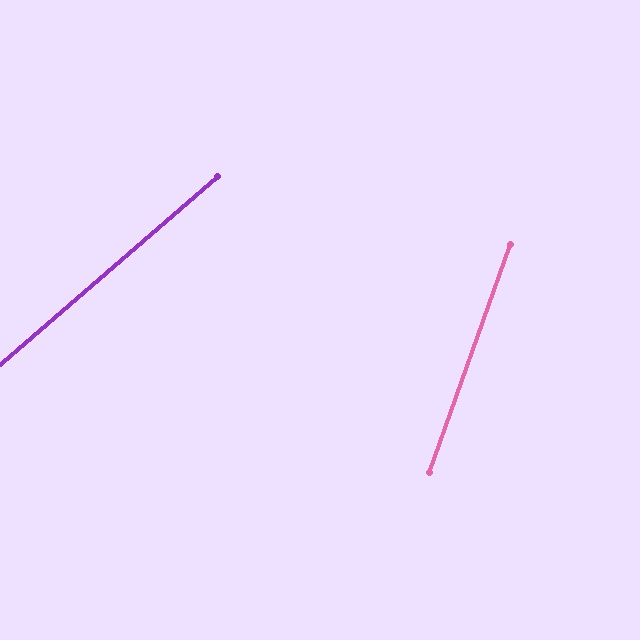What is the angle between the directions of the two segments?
Approximately 30 degrees.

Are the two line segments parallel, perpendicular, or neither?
Neither parallel nor perpendicular — they differ by about 30°.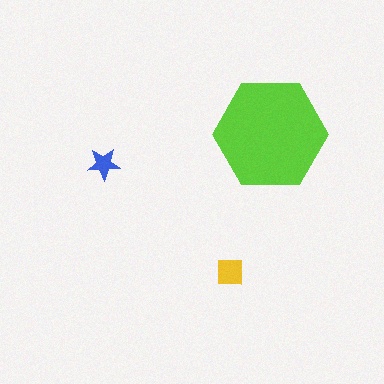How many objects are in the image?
There are 3 objects in the image.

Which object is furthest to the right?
The lime hexagon is rightmost.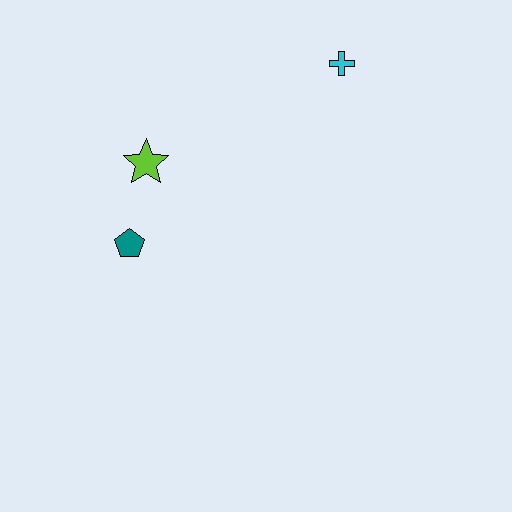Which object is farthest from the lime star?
The cyan cross is farthest from the lime star.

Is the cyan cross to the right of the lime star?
Yes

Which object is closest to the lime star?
The teal pentagon is closest to the lime star.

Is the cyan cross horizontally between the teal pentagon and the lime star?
No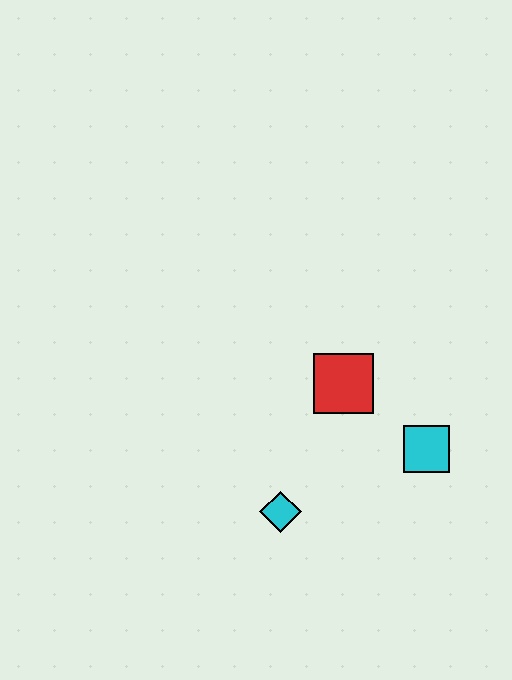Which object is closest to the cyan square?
The red square is closest to the cyan square.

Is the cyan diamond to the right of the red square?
No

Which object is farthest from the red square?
The cyan diamond is farthest from the red square.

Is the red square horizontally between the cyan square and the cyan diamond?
Yes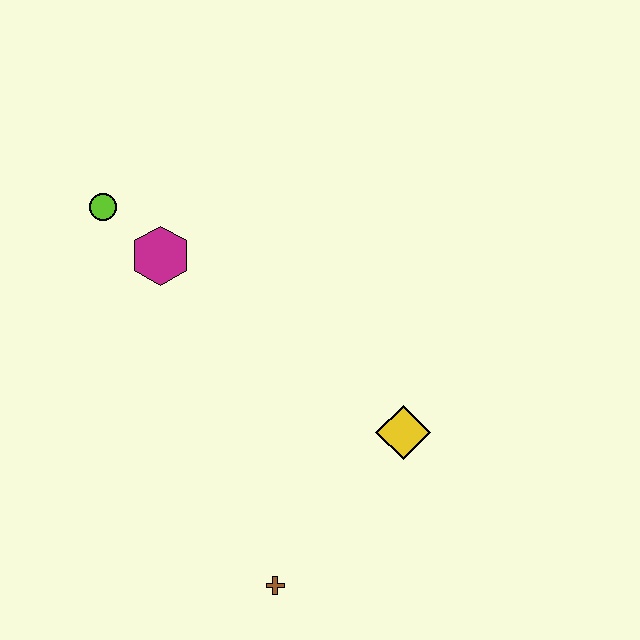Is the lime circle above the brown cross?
Yes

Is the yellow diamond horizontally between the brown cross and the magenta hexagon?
No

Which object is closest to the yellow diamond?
The brown cross is closest to the yellow diamond.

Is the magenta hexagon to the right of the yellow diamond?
No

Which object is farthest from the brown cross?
The lime circle is farthest from the brown cross.